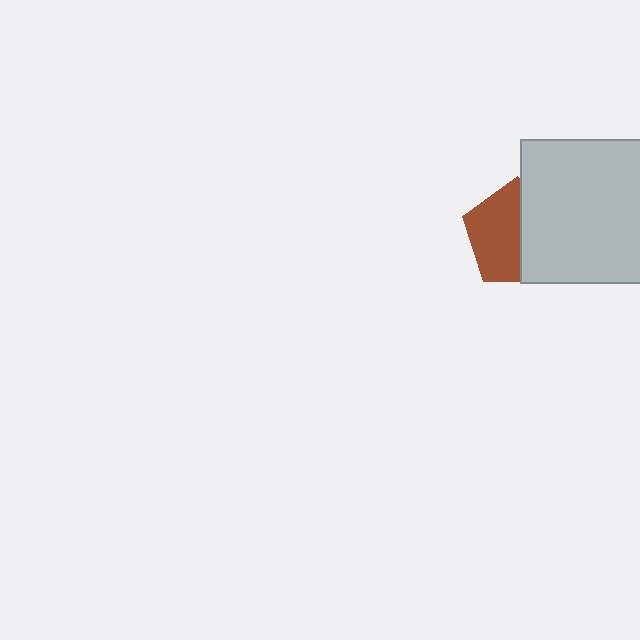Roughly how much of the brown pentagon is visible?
About half of it is visible (roughly 52%).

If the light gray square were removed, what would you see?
You would see the complete brown pentagon.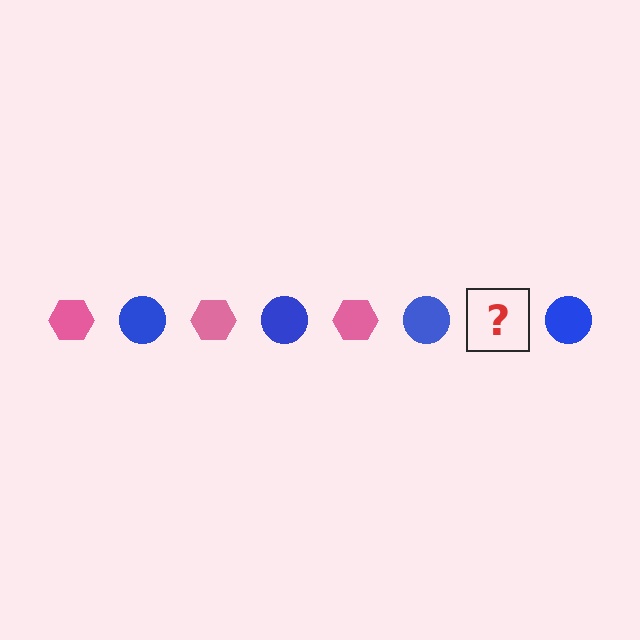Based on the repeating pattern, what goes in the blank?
The blank should be a pink hexagon.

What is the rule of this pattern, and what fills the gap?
The rule is that the pattern alternates between pink hexagon and blue circle. The gap should be filled with a pink hexagon.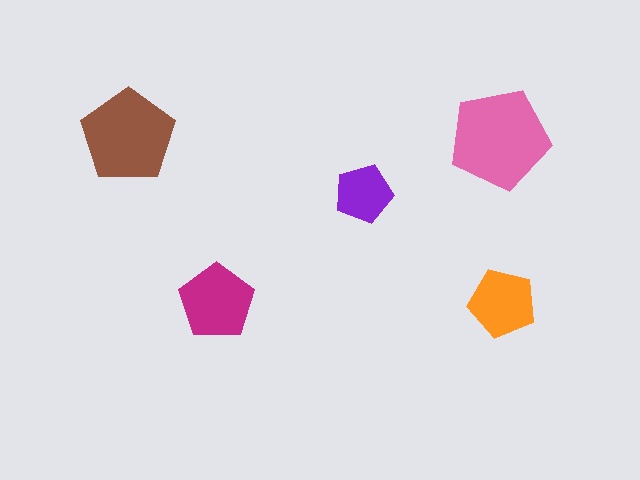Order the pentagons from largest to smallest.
the pink one, the brown one, the magenta one, the orange one, the purple one.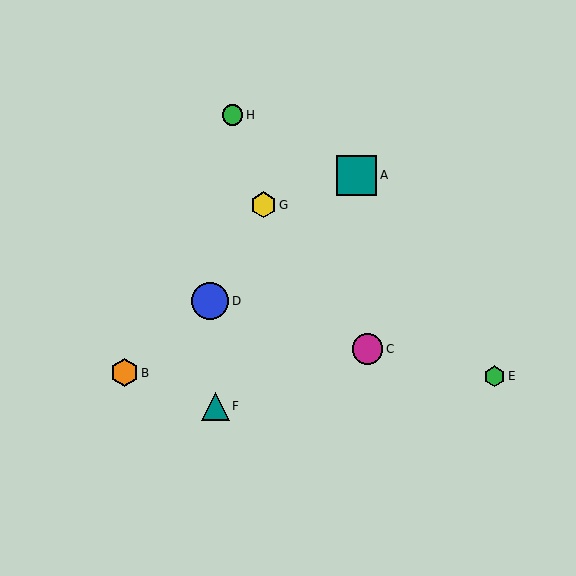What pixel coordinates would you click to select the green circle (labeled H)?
Click at (233, 115) to select the green circle H.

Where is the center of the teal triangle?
The center of the teal triangle is at (215, 406).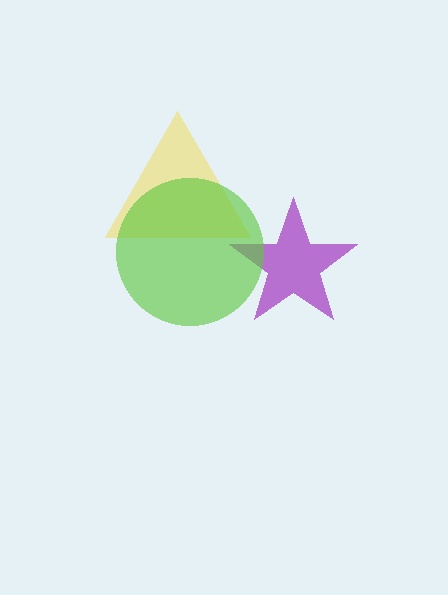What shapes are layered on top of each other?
The layered shapes are: a yellow triangle, a purple star, a lime circle.